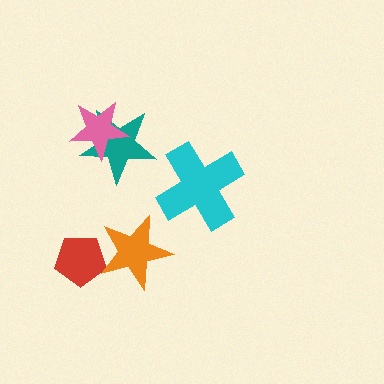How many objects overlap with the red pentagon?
1 object overlaps with the red pentagon.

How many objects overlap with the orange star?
1 object overlaps with the orange star.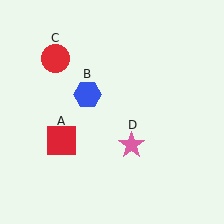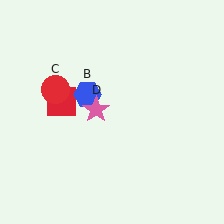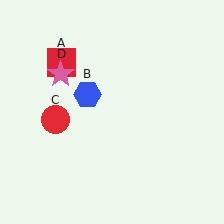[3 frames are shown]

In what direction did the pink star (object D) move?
The pink star (object D) moved up and to the left.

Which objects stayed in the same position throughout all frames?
Blue hexagon (object B) remained stationary.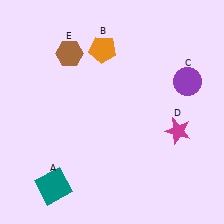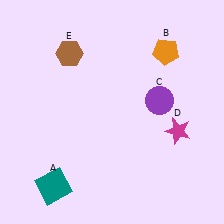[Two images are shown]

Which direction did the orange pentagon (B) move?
The orange pentagon (B) moved right.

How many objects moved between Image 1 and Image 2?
2 objects moved between the two images.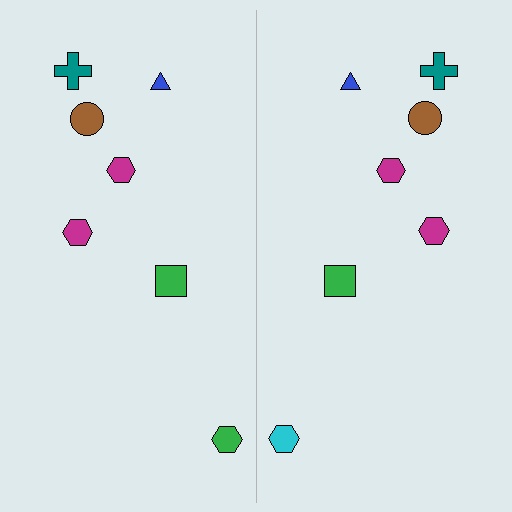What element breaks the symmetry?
The cyan hexagon on the right side breaks the symmetry — its mirror counterpart is green.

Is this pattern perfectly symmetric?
No, the pattern is not perfectly symmetric. The cyan hexagon on the right side breaks the symmetry — its mirror counterpart is green.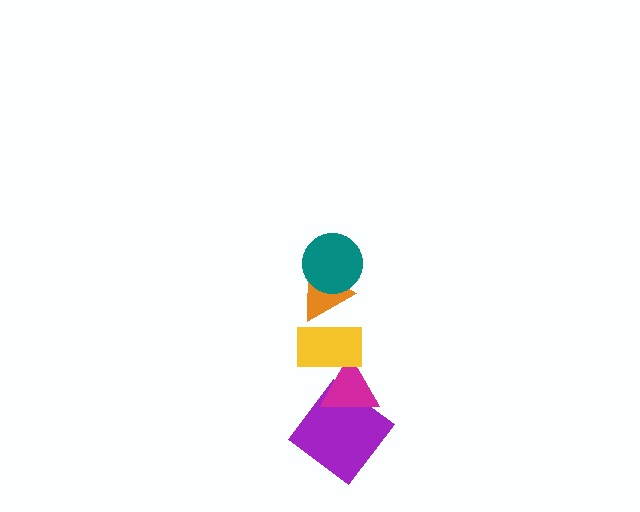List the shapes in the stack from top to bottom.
From top to bottom: the teal circle, the orange triangle, the yellow rectangle, the magenta triangle, the purple diamond.